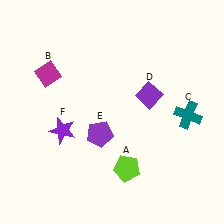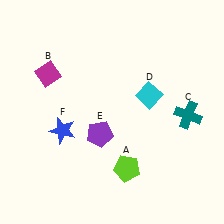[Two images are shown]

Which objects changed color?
D changed from purple to cyan. F changed from purple to blue.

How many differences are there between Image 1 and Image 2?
There are 2 differences between the two images.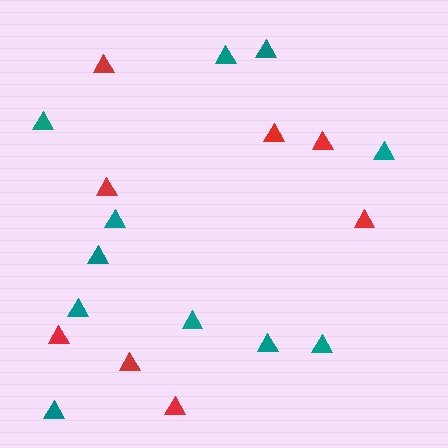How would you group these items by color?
There are 2 groups: one group of red triangles (8) and one group of teal triangles (11).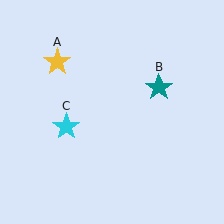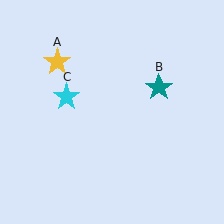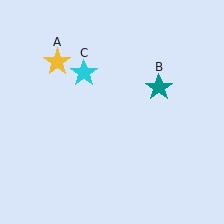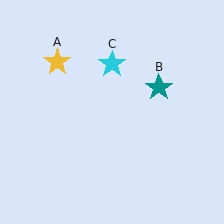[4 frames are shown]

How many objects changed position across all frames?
1 object changed position: cyan star (object C).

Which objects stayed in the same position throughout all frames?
Yellow star (object A) and teal star (object B) remained stationary.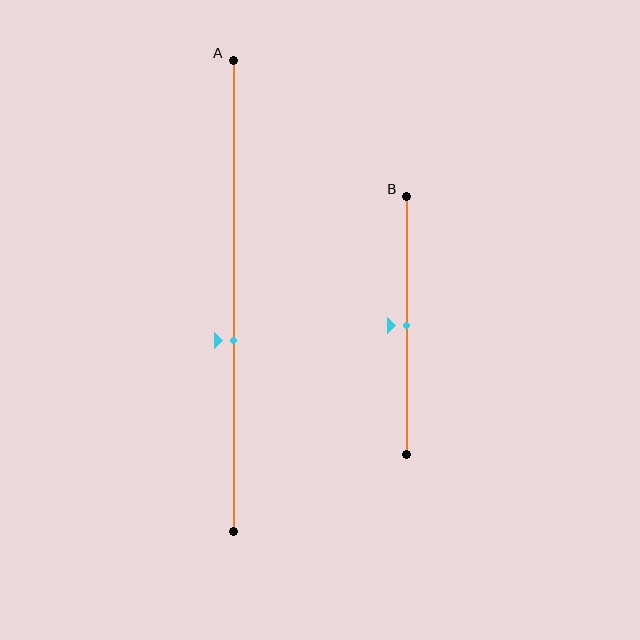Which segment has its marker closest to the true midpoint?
Segment B has its marker closest to the true midpoint.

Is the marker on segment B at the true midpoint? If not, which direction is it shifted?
Yes, the marker on segment B is at the true midpoint.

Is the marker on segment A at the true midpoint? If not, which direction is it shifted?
No, the marker on segment A is shifted downward by about 10% of the segment length.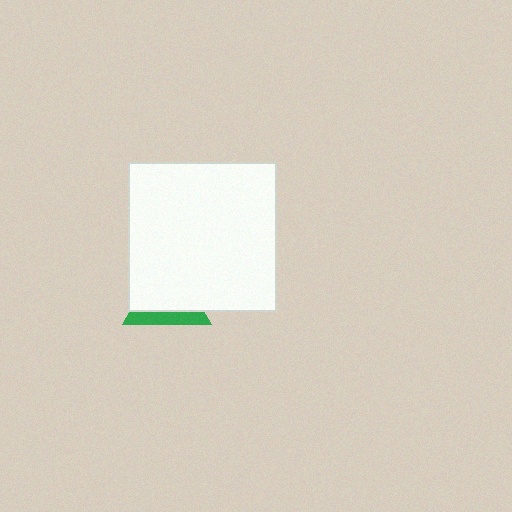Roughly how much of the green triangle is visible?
A small part of it is visible (roughly 33%).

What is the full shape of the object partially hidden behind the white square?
The partially hidden object is a green triangle.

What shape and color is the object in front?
The object in front is a white square.